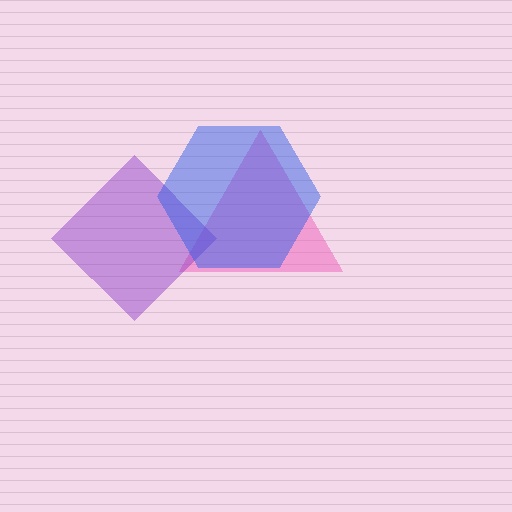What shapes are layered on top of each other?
The layered shapes are: a pink triangle, a purple diamond, a blue hexagon.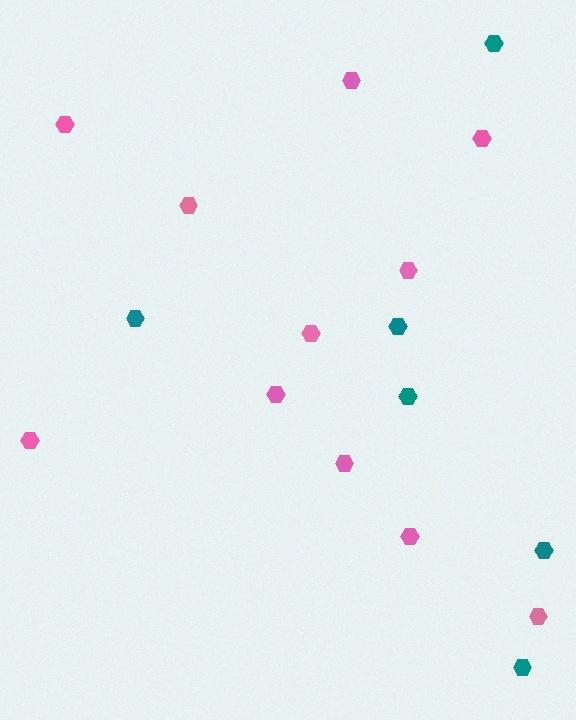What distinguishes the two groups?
There are 2 groups: one group of teal hexagons (6) and one group of pink hexagons (11).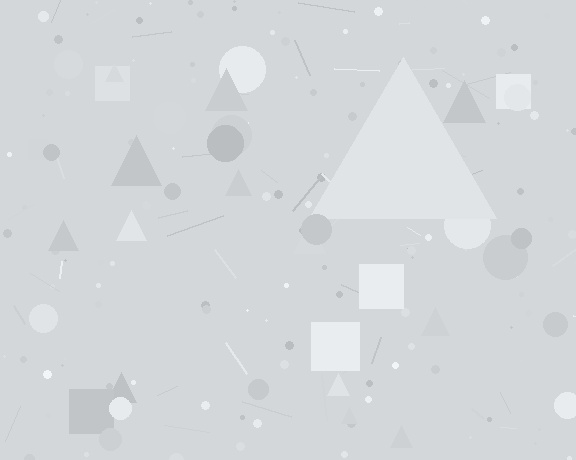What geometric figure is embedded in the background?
A triangle is embedded in the background.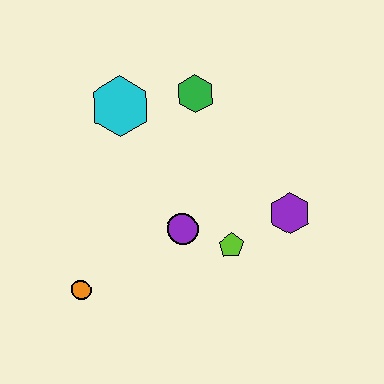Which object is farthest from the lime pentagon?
The cyan hexagon is farthest from the lime pentagon.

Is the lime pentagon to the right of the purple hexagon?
No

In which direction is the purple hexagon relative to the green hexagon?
The purple hexagon is below the green hexagon.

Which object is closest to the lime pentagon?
The purple circle is closest to the lime pentagon.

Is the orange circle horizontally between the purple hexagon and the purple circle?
No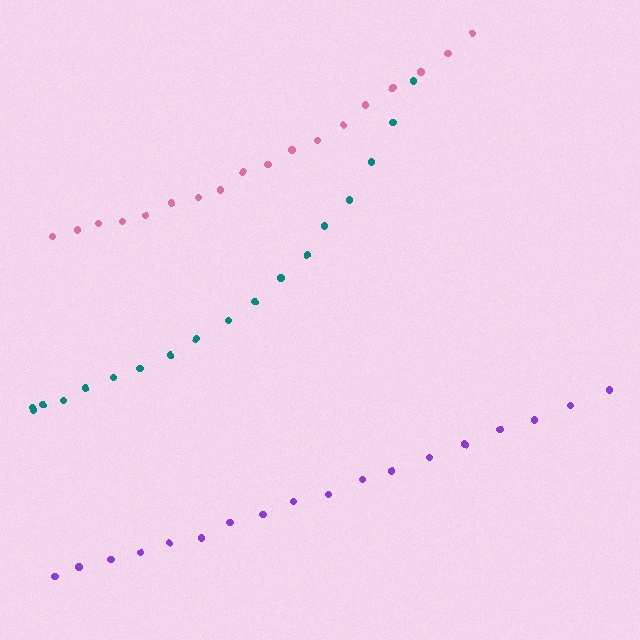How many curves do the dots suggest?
There are 3 distinct paths.